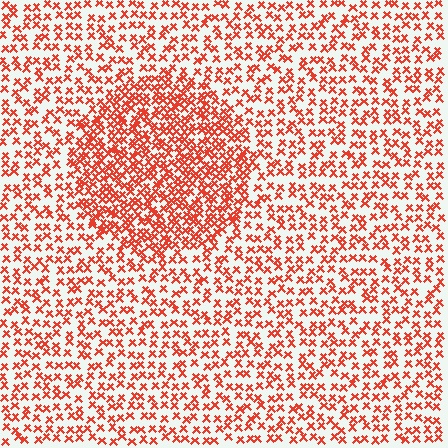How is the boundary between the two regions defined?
The boundary is defined by a change in element density (approximately 2.0x ratio). All elements are the same color, size, and shape.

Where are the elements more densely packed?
The elements are more densely packed inside the circle boundary.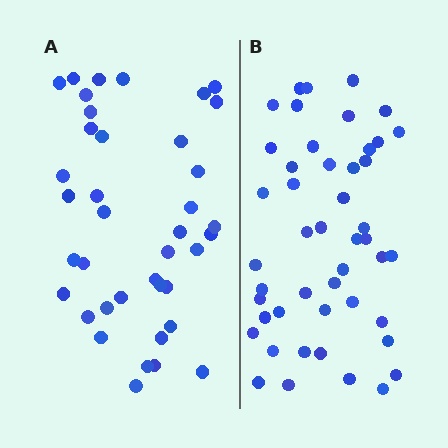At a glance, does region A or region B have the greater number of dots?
Region B (the right region) has more dots.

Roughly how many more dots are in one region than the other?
Region B has roughly 8 or so more dots than region A.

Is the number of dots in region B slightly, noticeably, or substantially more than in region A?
Region B has only slightly more — the two regions are fairly close. The ratio is roughly 1.2 to 1.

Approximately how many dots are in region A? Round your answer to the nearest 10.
About 40 dots. (The exact count is 39, which rounds to 40.)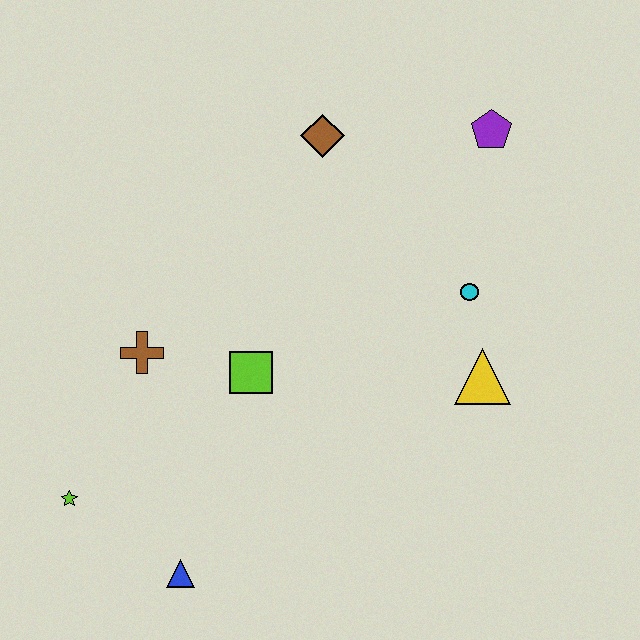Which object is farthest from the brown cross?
The purple pentagon is farthest from the brown cross.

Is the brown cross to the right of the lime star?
Yes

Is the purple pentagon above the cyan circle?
Yes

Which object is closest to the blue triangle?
The lime star is closest to the blue triangle.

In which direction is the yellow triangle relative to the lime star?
The yellow triangle is to the right of the lime star.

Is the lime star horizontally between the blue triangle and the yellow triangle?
No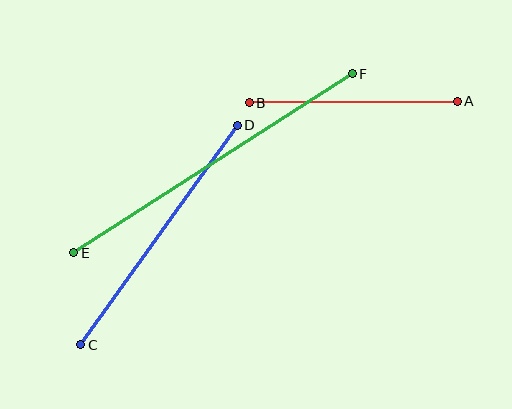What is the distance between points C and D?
The distance is approximately 270 pixels.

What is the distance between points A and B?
The distance is approximately 208 pixels.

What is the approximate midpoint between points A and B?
The midpoint is at approximately (353, 102) pixels.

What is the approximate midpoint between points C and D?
The midpoint is at approximately (159, 235) pixels.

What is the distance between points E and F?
The distance is approximately 331 pixels.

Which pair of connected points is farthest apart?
Points E and F are farthest apart.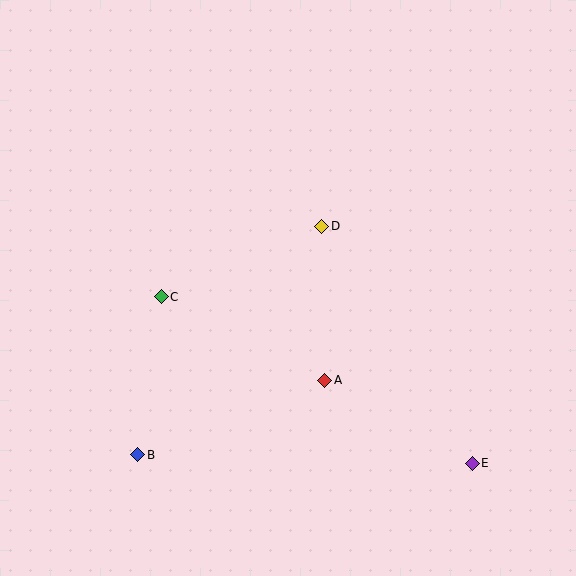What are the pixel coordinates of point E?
Point E is at (472, 463).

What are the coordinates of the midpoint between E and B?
The midpoint between E and B is at (305, 459).